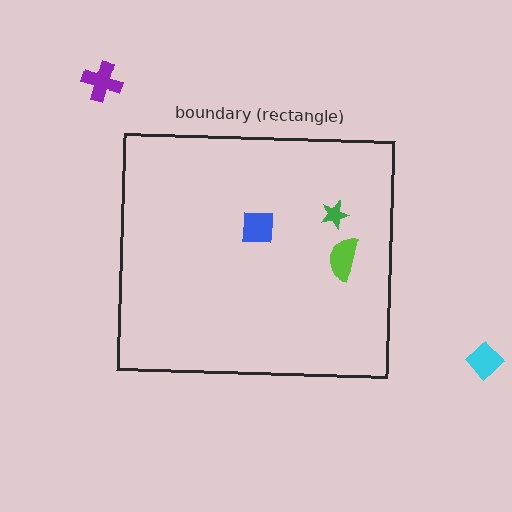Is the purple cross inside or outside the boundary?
Outside.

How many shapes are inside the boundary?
3 inside, 2 outside.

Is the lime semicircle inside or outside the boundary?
Inside.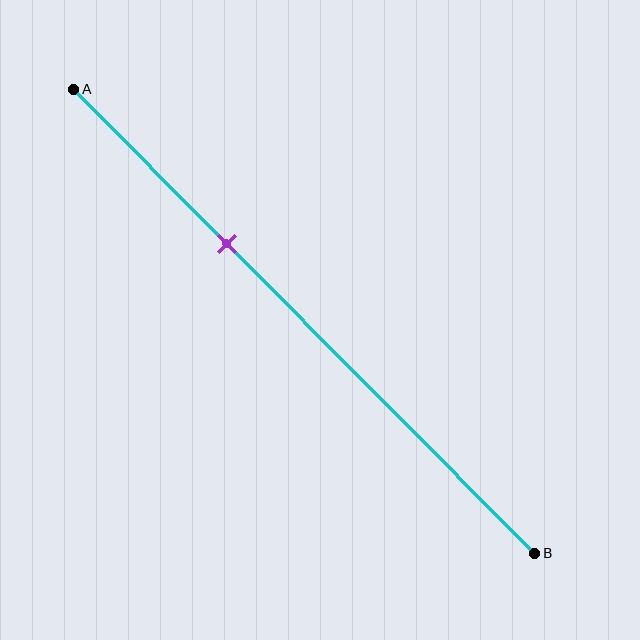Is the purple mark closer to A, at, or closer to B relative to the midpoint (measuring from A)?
The purple mark is closer to point A than the midpoint of segment AB.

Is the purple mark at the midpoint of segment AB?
No, the mark is at about 35% from A, not at the 50% midpoint.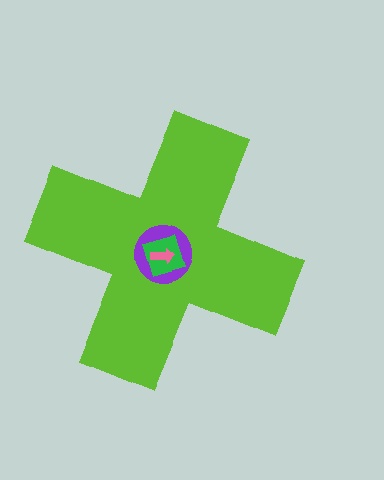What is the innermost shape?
The pink arrow.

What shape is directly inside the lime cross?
The purple circle.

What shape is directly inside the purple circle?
The green square.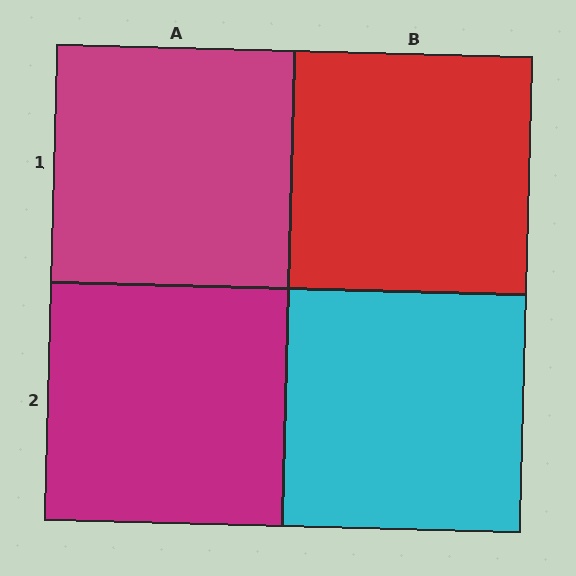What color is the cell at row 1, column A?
Magenta.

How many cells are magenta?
2 cells are magenta.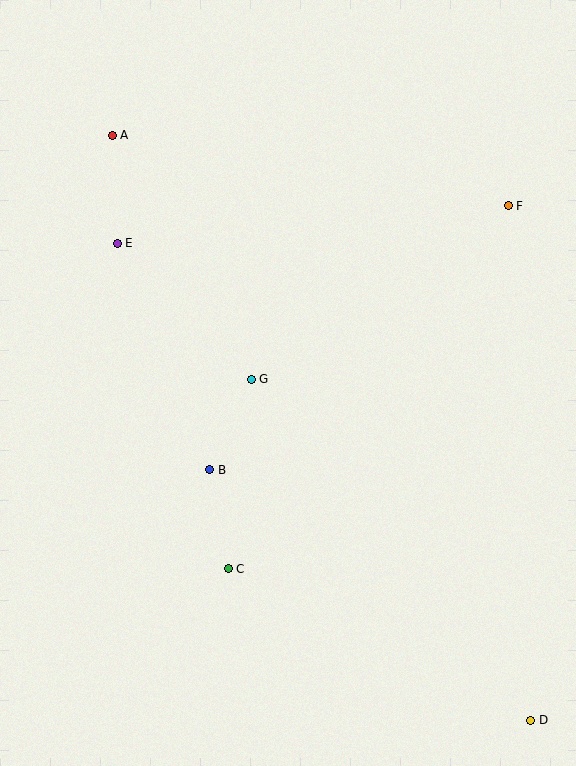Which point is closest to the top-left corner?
Point A is closest to the top-left corner.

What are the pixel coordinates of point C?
Point C is at (228, 569).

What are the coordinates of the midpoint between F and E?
The midpoint between F and E is at (313, 225).